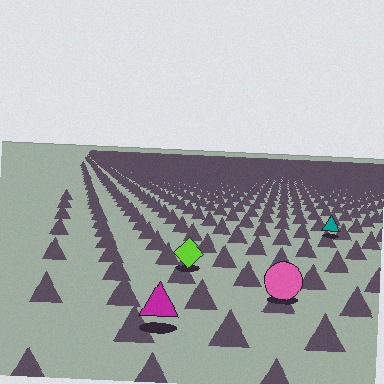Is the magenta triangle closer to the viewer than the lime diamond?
Yes. The magenta triangle is closer — you can tell from the texture gradient: the ground texture is coarser near it.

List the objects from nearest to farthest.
From nearest to farthest: the magenta triangle, the pink circle, the lime diamond, the teal triangle.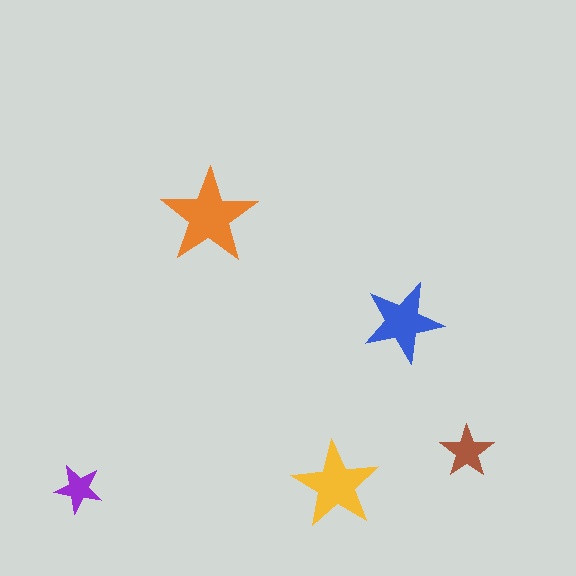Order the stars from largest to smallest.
the orange one, the yellow one, the blue one, the brown one, the purple one.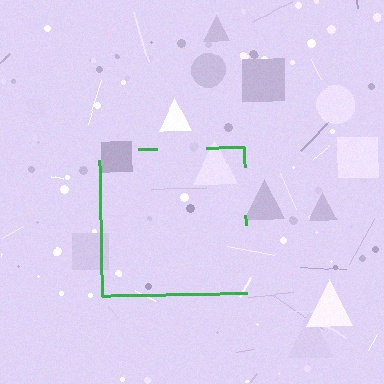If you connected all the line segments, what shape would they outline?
They would outline a square.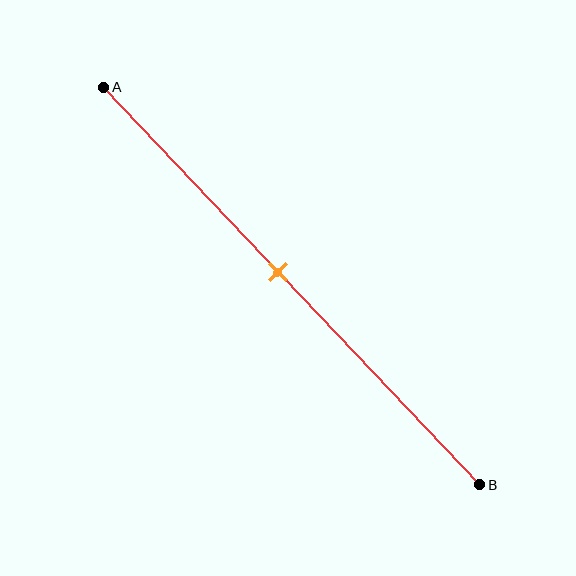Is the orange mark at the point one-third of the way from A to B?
No, the mark is at about 45% from A, not at the 33% one-third point.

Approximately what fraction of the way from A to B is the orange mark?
The orange mark is approximately 45% of the way from A to B.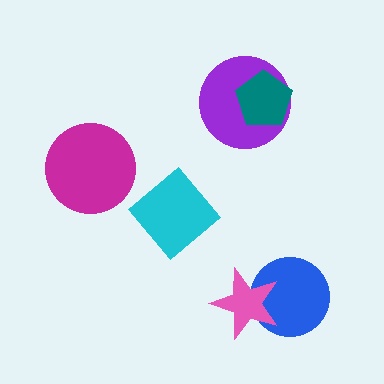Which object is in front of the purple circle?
The teal pentagon is in front of the purple circle.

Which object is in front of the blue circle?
The pink star is in front of the blue circle.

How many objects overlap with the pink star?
1 object overlaps with the pink star.